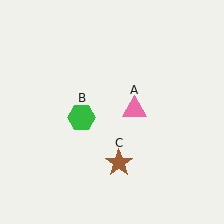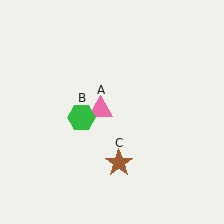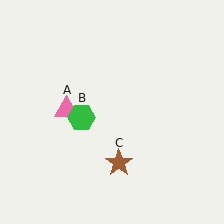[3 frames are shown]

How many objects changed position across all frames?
1 object changed position: pink triangle (object A).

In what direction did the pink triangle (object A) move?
The pink triangle (object A) moved left.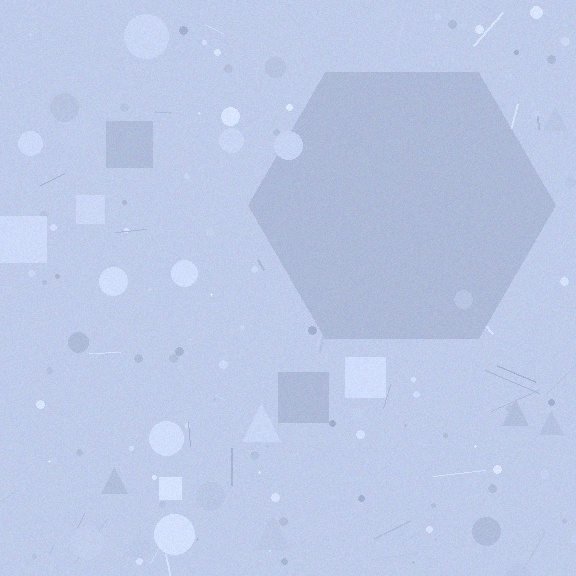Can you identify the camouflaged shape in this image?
The camouflaged shape is a hexagon.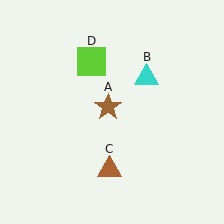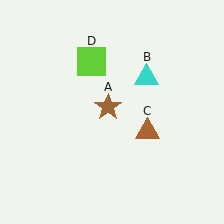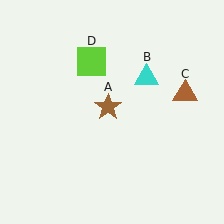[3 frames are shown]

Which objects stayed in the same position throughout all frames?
Brown star (object A) and cyan triangle (object B) and lime square (object D) remained stationary.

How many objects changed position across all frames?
1 object changed position: brown triangle (object C).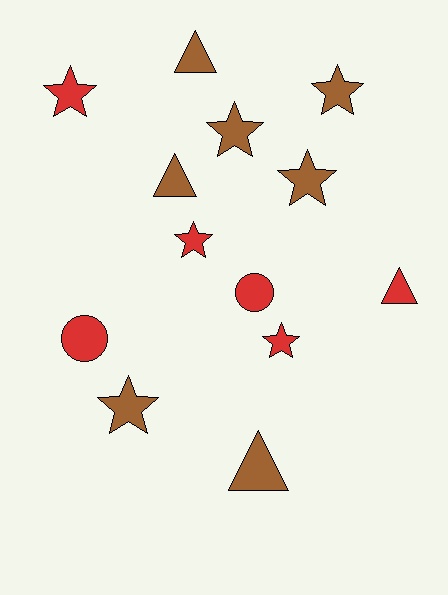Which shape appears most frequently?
Star, with 7 objects.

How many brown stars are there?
There are 4 brown stars.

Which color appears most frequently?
Brown, with 7 objects.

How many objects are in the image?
There are 13 objects.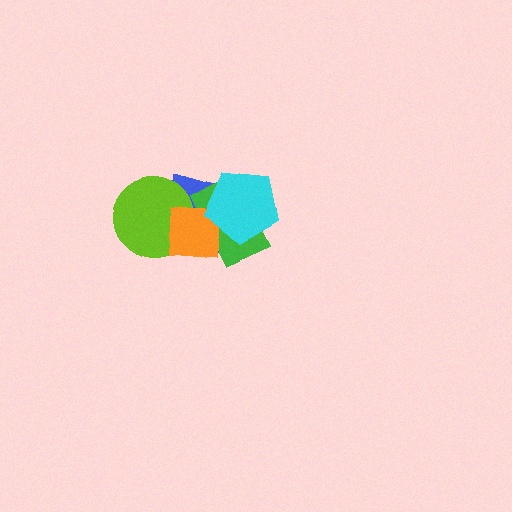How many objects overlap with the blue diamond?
4 objects overlap with the blue diamond.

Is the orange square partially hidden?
Yes, it is partially covered by another shape.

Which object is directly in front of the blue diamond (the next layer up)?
The green rectangle is directly in front of the blue diamond.